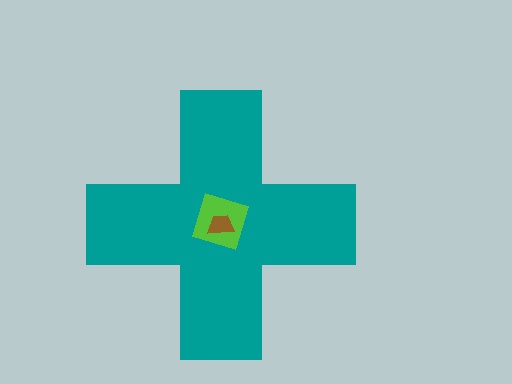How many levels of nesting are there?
3.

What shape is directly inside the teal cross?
The lime square.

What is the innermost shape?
The brown trapezoid.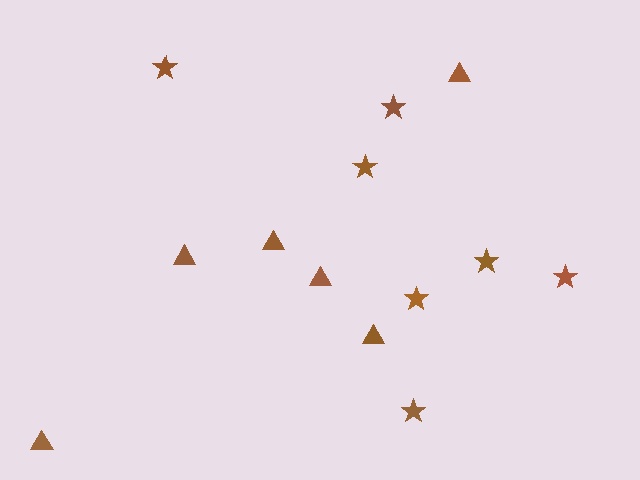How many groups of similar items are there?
There are 2 groups: one group of triangles (6) and one group of stars (7).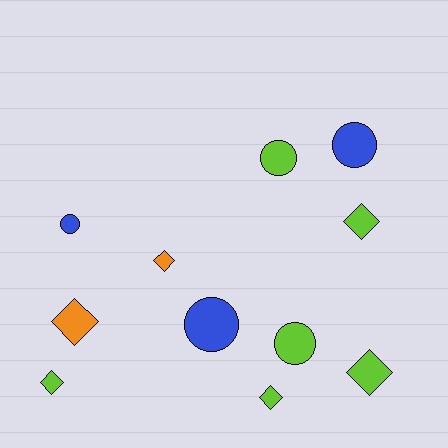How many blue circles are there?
There are 3 blue circles.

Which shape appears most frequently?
Diamond, with 6 objects.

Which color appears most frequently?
Lime, with 6 objects.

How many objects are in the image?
There are 11 objects.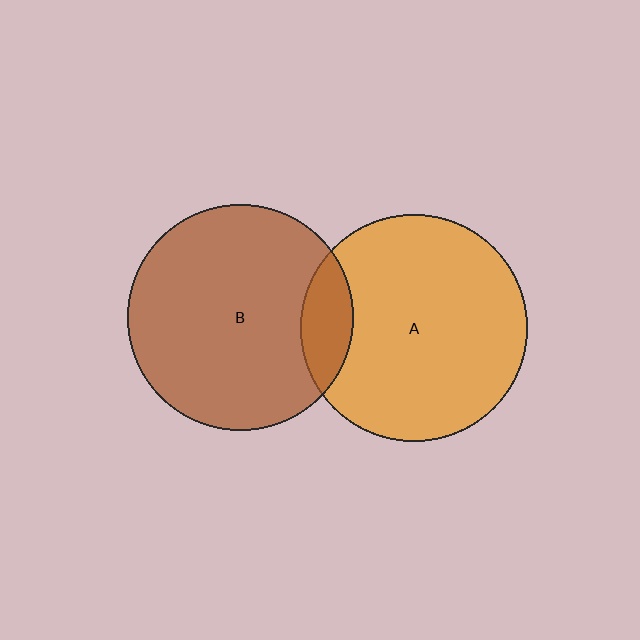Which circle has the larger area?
Circle A (orange).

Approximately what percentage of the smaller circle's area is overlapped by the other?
Approximately 15%.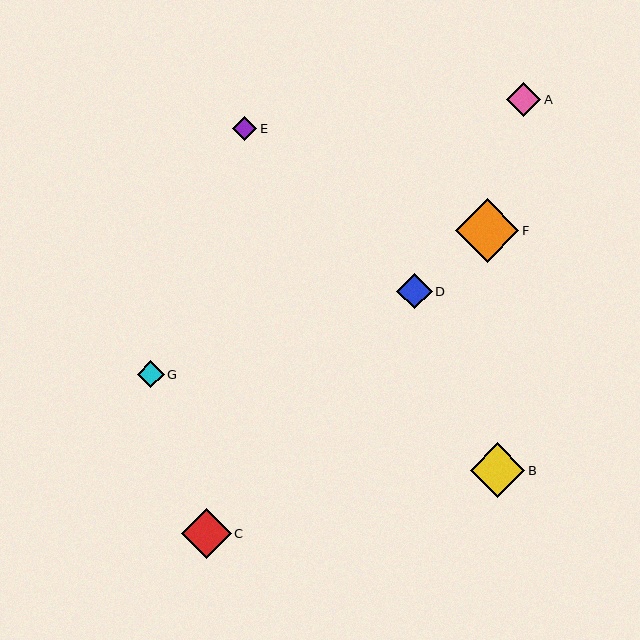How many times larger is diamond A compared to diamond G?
Diamond A is approximately 1.3 times the size of diamond G.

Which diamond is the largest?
Diamond F is the largest with a size of approximately 64 pixels.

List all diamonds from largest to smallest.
From largest to smallest: F, B, C, D, A, G, E.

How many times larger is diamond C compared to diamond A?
Diamond C is approximately 1.4 times the size of diamond A.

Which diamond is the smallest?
Diamond E is the smallest with a size of approximately 24 pixels.